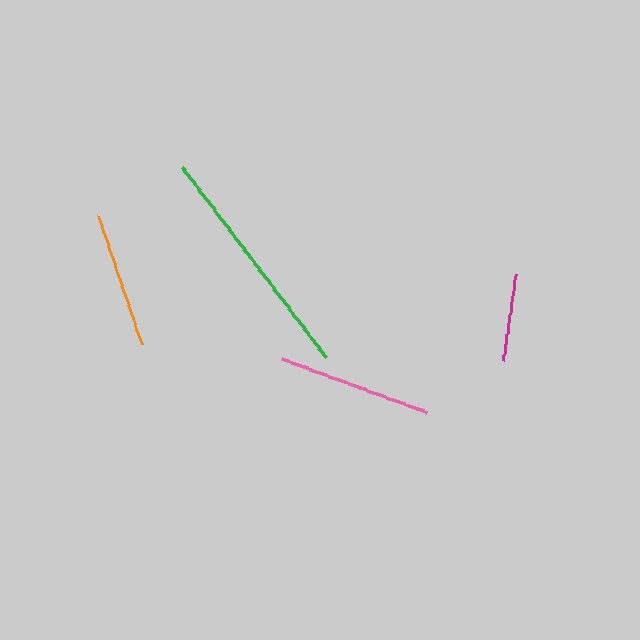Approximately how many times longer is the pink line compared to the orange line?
The pink line is approximately 1.1 times the length of the orange line.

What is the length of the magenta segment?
The magenta segment is approximately 88 pixels long.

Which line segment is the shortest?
The magenta line is the shortest at approximately 88 pixels.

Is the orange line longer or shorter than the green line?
The green line is longer than the orange line.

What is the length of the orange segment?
The orange segment is approximately 136 pixels long.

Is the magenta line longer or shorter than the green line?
The green line is longer than the magenta line.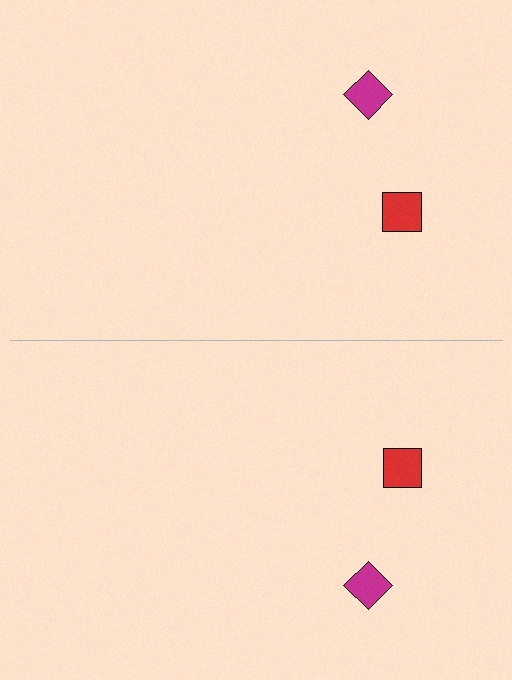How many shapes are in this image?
There are 4 shapes in this image.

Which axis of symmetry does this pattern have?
The pattern has a horizontal axis of symmetry running through the center of the image.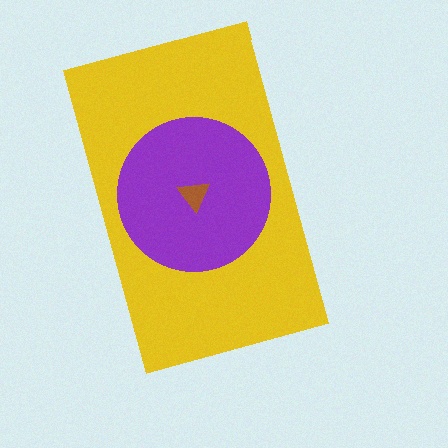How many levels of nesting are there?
3.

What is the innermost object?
The brown triangle.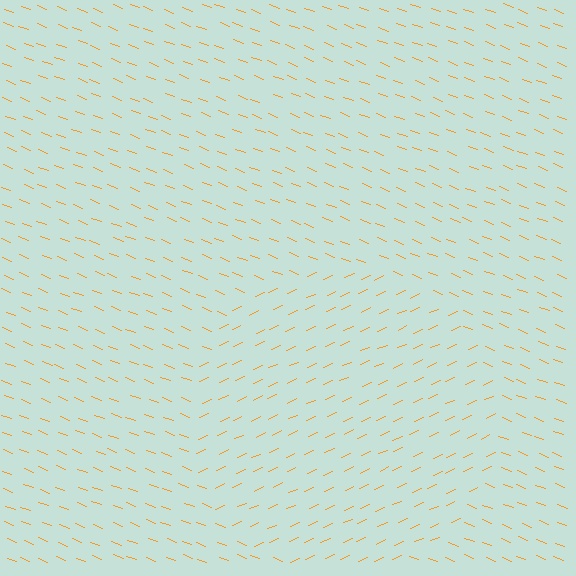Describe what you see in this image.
The image is filled with small orange line segments. A circle region in the image has lines oriented differently from the surrounding lines, creating a visible texture boundary.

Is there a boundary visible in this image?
Yes, there is a texture boundary formed by a change in line orientation.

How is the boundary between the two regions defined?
The boundary is defined purely by a change in line orientation (approximately 45 degrees difference). All lines are the same color and thickness.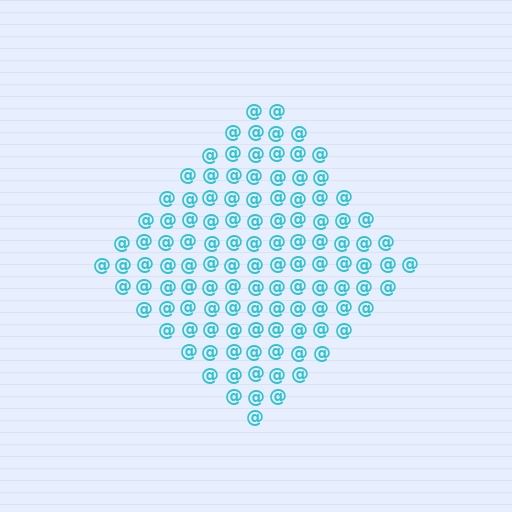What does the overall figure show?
The overall figure shows a diamond.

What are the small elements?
The small elements are at signs.